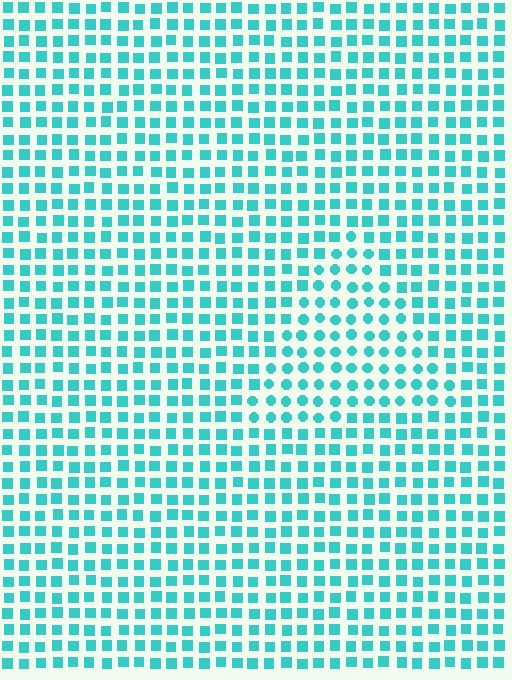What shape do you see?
I see a triangle.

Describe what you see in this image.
The image is filled with small cyan elements arranged in a uniform grid. A triangle-shaped region contains circles, while the surrounding area contains squares. The boundary is defined purely by the change in element shape.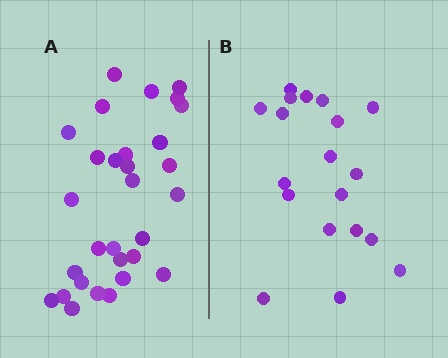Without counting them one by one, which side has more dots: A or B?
Region A (the left region) has more dots.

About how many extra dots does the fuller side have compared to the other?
Region A has roughly 12 or so more dots than region B.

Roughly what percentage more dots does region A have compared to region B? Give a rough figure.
About 60% more.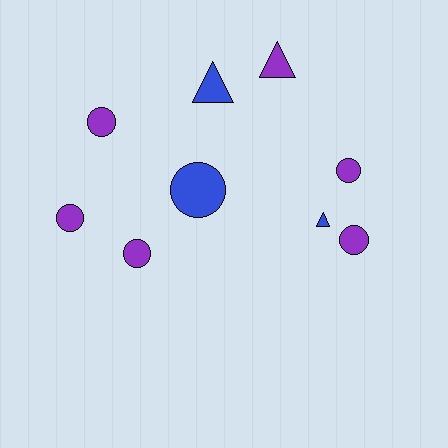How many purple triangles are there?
There is 1 purple triangle.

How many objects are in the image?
There are 9 objects.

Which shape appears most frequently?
Circle, with 6 objects.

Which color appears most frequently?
Purple, with 6 objects.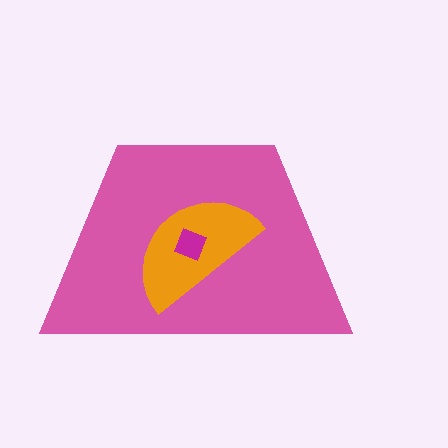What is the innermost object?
The magenta diamond.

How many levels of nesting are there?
3.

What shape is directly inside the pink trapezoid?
The orange semicircle.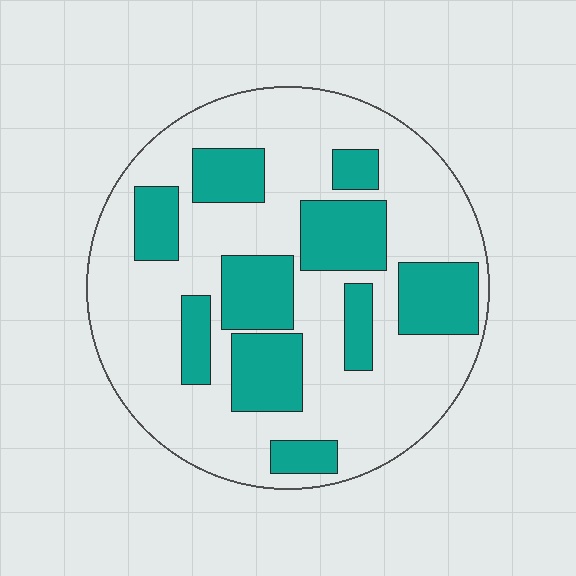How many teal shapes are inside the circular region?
10.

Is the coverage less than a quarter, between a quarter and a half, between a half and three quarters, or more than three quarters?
Between a quarter and a half.